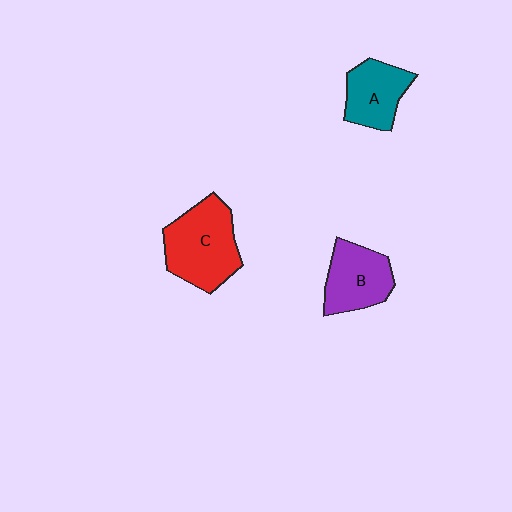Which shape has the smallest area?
Shape A (teal).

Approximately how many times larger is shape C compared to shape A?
Approximately 1.5 times.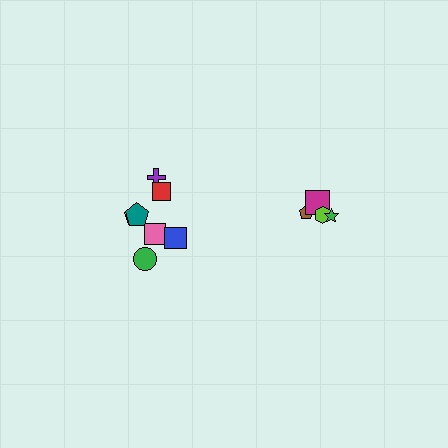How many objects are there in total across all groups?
There are 11 objects.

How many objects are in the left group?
There are 7 objects.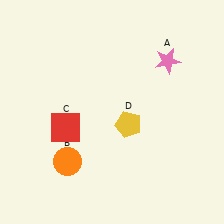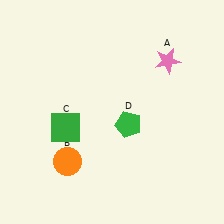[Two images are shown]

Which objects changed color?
C changed from red to green. D changed from yellow to green.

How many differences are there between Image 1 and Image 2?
There are 2 differences between the two images.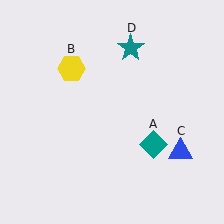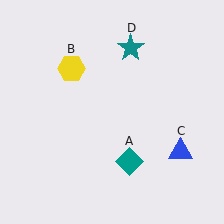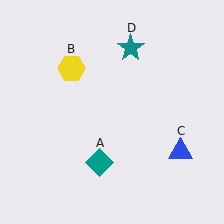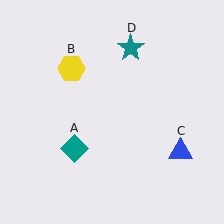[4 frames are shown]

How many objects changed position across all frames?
1 object changed position: teal diamond (object A).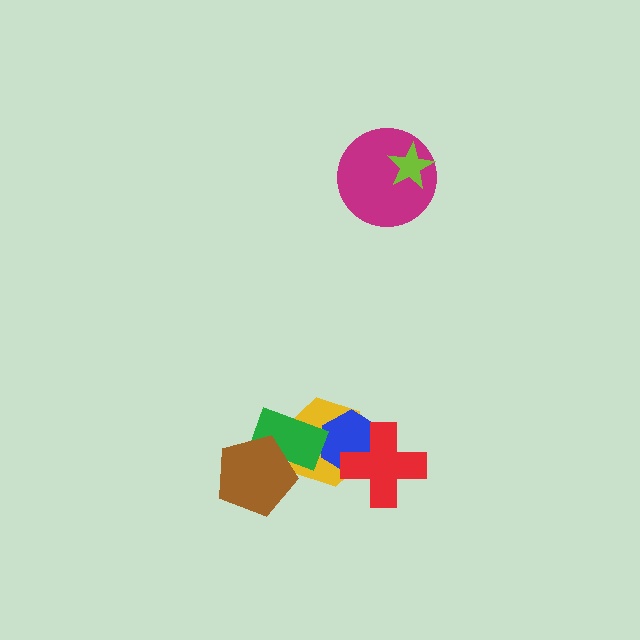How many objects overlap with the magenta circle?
1 object overlaps with the magenta circle.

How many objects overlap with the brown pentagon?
2 objects overlap with the brown pentagon.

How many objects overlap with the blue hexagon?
2 objects overlap with the blue hexagon.